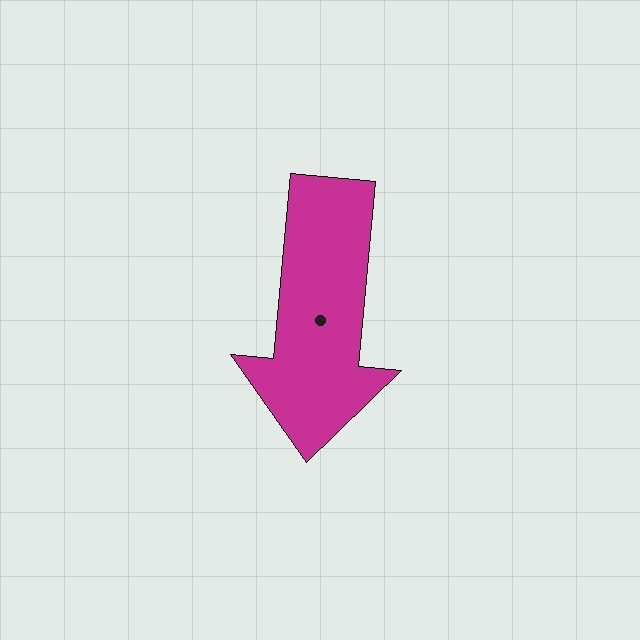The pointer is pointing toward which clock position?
Roughly 6 o'clock.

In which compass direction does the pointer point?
South.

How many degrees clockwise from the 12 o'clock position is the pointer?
Approximately 185 degrees.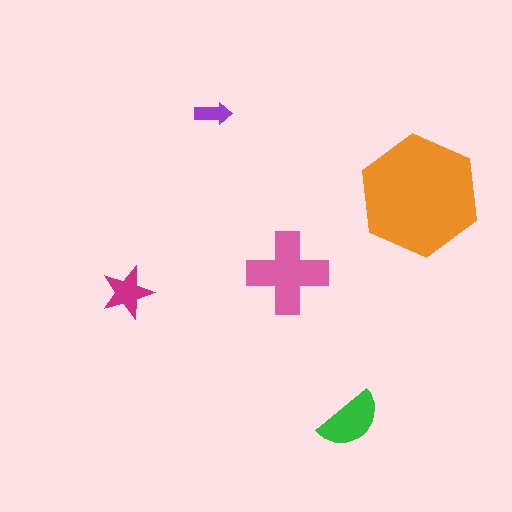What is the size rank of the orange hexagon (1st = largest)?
1st.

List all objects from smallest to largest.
The purple arrow, the magenta star, the green semicircle, the pink cross, the orange hexagon.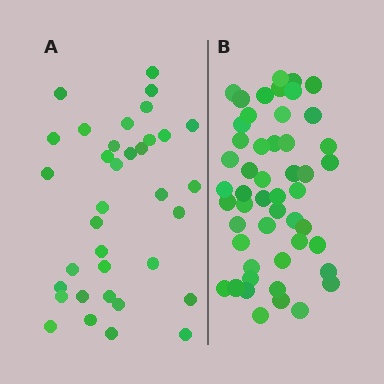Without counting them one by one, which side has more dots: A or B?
Region B (the right region) has more dots.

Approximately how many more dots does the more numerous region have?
Region B has approximately 15 more dots than region A.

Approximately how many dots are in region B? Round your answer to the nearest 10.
About 50 dots.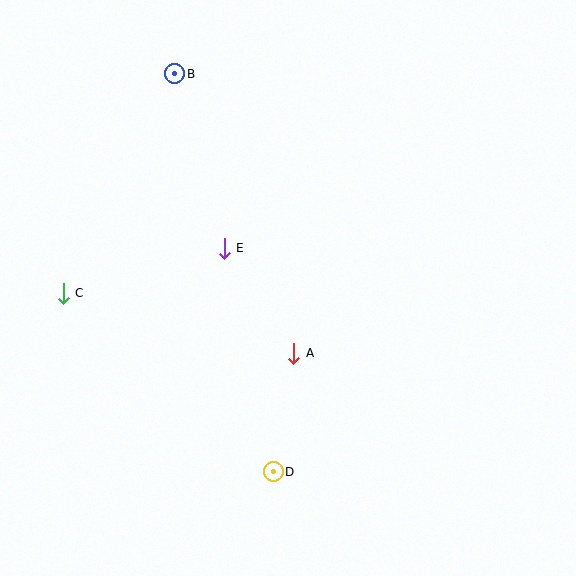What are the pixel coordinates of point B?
Point B is at (175, 74).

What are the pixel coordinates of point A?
Point A is at (294, 353).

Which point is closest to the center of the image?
Point A at (294, 353) is closest to the center.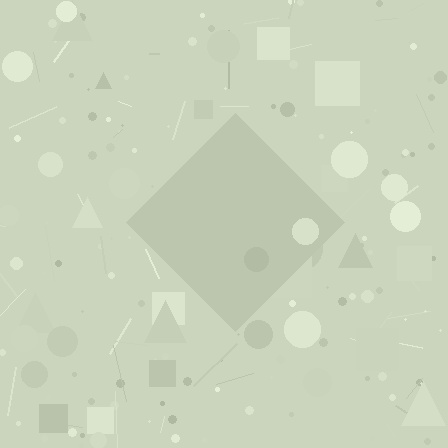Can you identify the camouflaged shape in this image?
The camouflaged shape is a diamond.